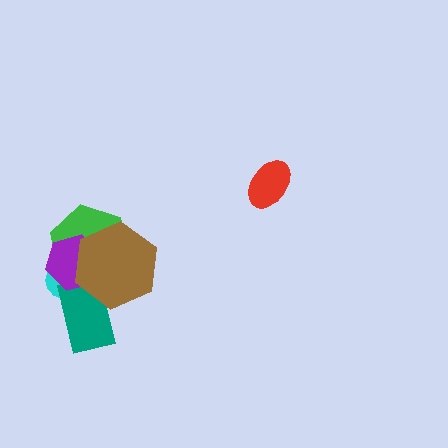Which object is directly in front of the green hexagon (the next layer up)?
The purple hexagon is directly in front of the green hexagon.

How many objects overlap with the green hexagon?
3 objects overlap with the green hexagon.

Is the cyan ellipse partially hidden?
Yes, it is partially covered by another shape.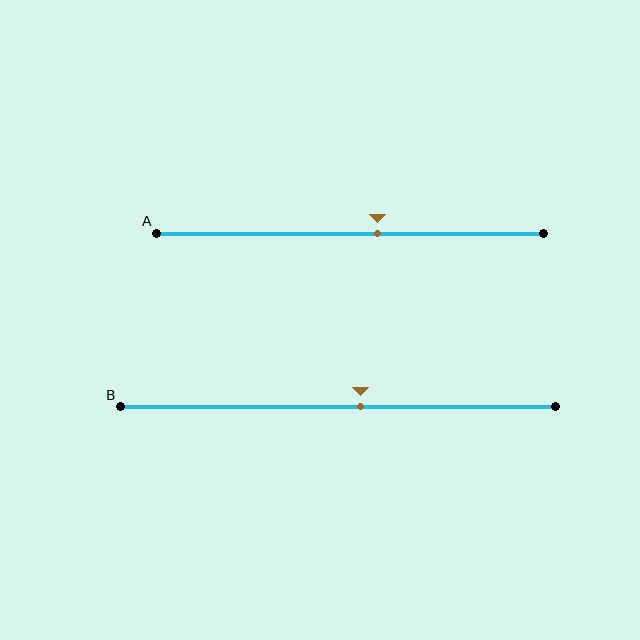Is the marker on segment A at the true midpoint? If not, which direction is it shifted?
No, the marker on segment A is shifted to the right by about 7% of the segment length.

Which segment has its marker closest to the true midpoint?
Segment B has its marker closest to the true midpoint.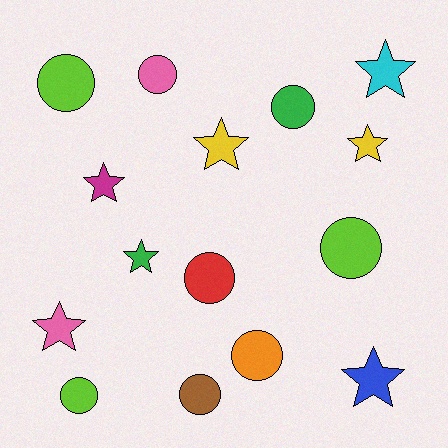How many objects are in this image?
There are 15 objects.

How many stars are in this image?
There are 7 stars.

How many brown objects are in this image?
There is 1 brown object.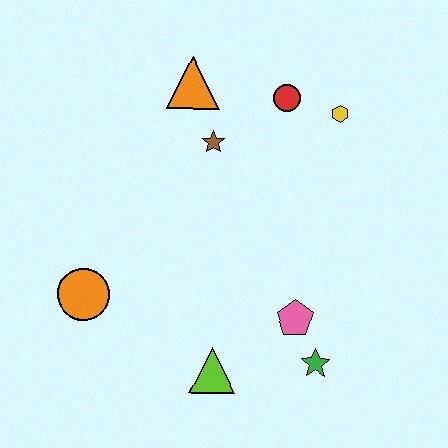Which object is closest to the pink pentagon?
The green star is closest to the pink pentagon.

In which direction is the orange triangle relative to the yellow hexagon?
The orange triangle is to the left of the yellow hexagon.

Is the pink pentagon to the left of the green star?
Yes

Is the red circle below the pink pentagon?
No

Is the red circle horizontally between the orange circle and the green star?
Yes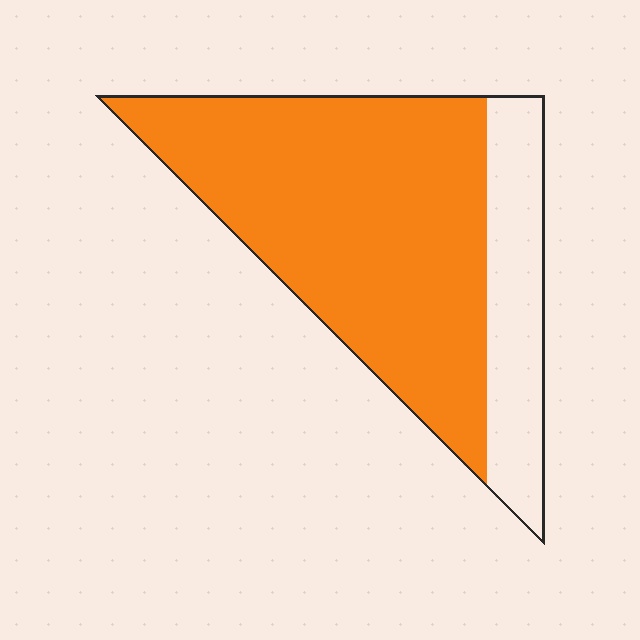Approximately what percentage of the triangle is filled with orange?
Approximately 75%.